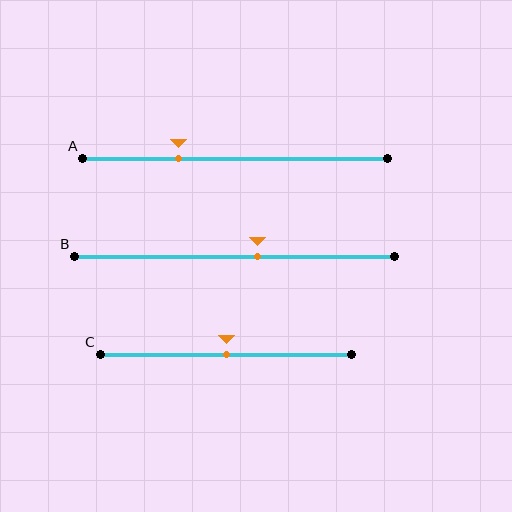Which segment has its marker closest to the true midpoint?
Segment C has its marker closest to the true midpoint.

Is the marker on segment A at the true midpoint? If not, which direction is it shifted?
No, the marker on segment A is shifted to the left by about 19% of the segment length.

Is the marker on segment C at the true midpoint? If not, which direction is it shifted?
Yes, the marker on segment C is at the true midpoint.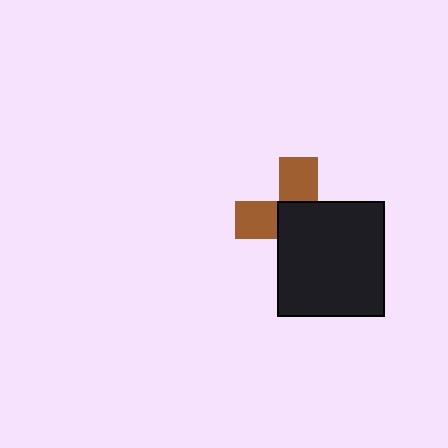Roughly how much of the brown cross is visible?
A small part of it is visible (roughly 40%).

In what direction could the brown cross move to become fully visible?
The brown cross could move toward the upper-left. That would shift it out from behind the black rectangle entirely.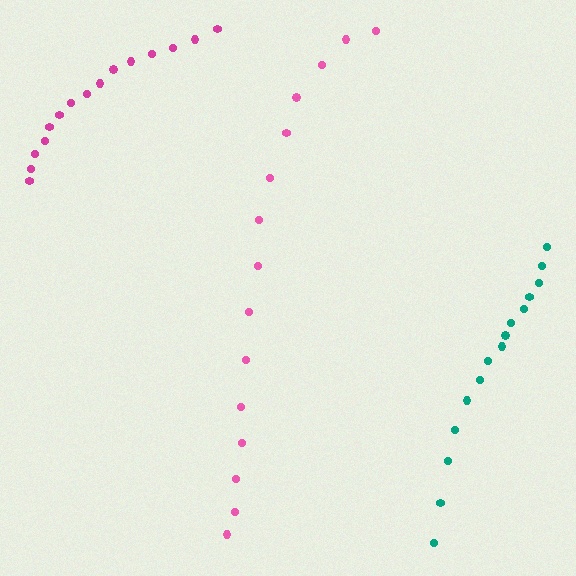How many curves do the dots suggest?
There are 3 distinct paths.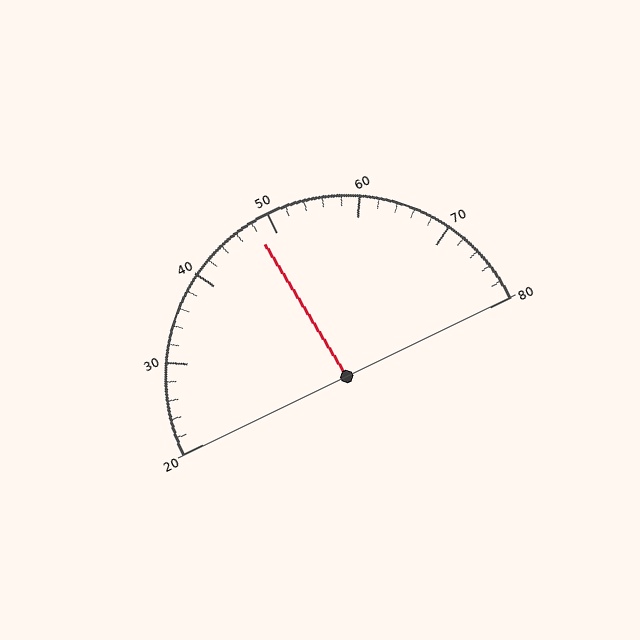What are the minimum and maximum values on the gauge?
The gauge ranges from 20 to 80.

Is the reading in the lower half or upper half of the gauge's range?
The reading is in the lower half of the range (20 to 80).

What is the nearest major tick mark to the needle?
The nearest major tick mark is 50.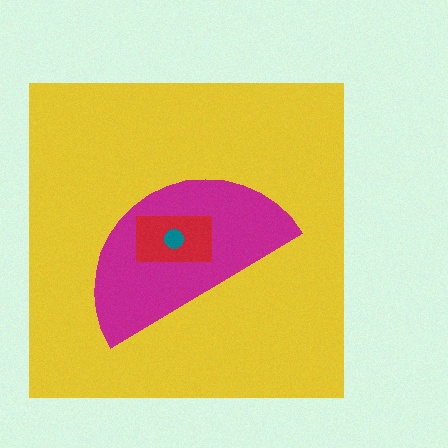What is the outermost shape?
The yellow square.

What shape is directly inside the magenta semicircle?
The red rectangle.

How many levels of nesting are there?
4.